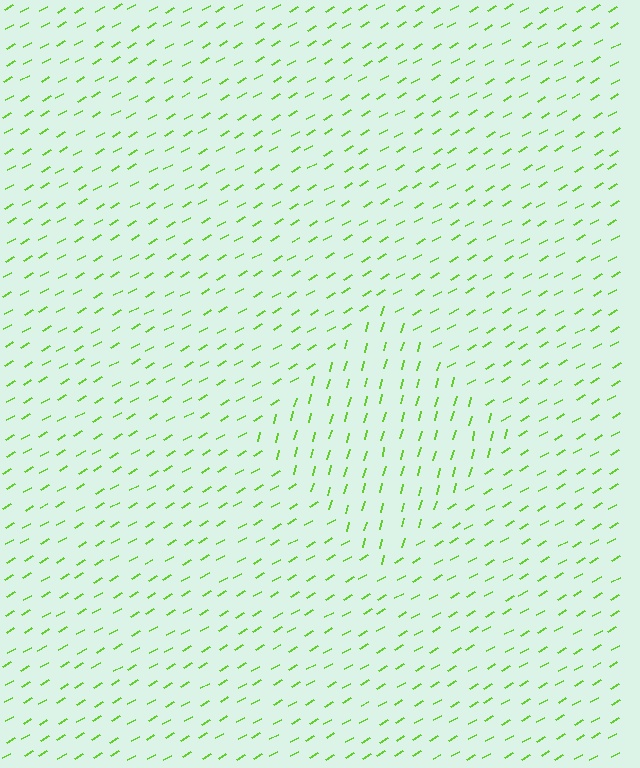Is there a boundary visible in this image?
Yes, there is a texture boundary formed by a change in line orientation.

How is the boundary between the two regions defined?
The boundary is defined purely by a change in line orientation (approximately 45 degrees difference). All lines are the same color and thickness.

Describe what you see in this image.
The image is filled with small lime line segments. A diamond region in the image has lines oriented differently from the surrounding lines, creating a visible texture boundary.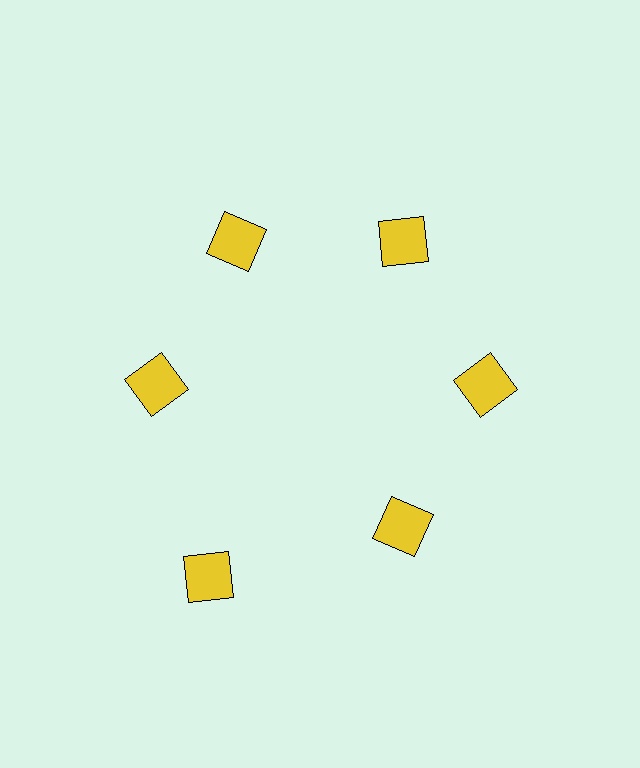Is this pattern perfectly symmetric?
No. The 6 yellow squares are arranged in a ring, but one element near the 7 o'clock position is pushed outward from the center, breaking the 6-fold rotational symmetry.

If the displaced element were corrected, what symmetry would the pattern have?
It would have 6-fold rotational symmetry — the pattern would map onto itself every 60 degrees.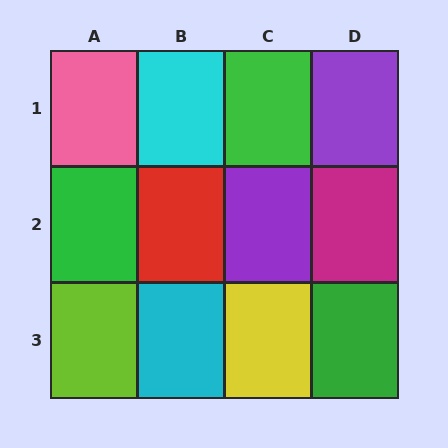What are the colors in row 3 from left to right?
Lime, cyan, yellow, green.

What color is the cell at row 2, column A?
Green.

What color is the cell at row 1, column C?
Green.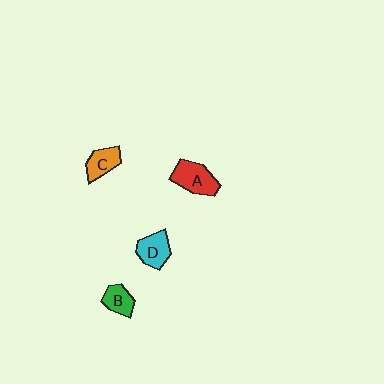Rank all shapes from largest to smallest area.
From largest to smallest: A (red), D (cyan), C (orange), B (green).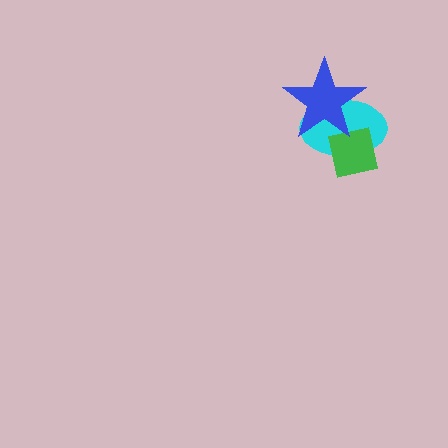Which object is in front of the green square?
The blue star is in front of the green square.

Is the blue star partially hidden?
No, no other shape covers it.